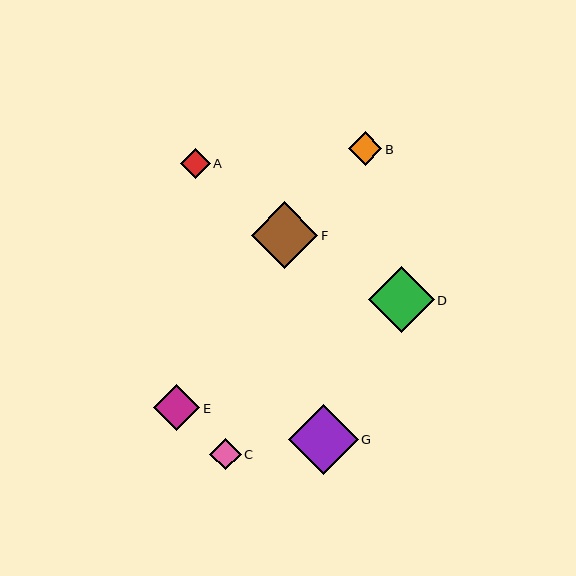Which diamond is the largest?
Diamond G is the largest with a size of approximately 70 pixels.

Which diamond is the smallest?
Diamond A is the smallest with a size of approximately 30 pixels.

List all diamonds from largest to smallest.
From largest to smallest: G, F, D, E, B, C, A.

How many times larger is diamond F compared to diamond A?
Diamond F is approximately 2.2 times the size of diamond A.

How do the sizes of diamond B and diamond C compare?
Diamond B and diamond C are approximately the same size.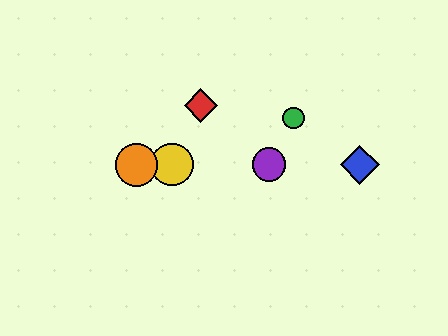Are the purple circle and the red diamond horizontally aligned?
No, the purple circle is at y≈165 and the red diamond is at y≈106.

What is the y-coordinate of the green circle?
The green circle is at y≈118.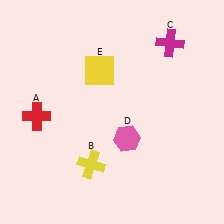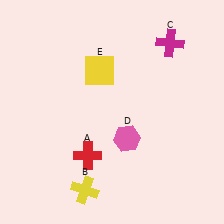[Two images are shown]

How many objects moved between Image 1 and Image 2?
2 objects moved between the two images.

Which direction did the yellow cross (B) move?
The yellow cross (B) moved down.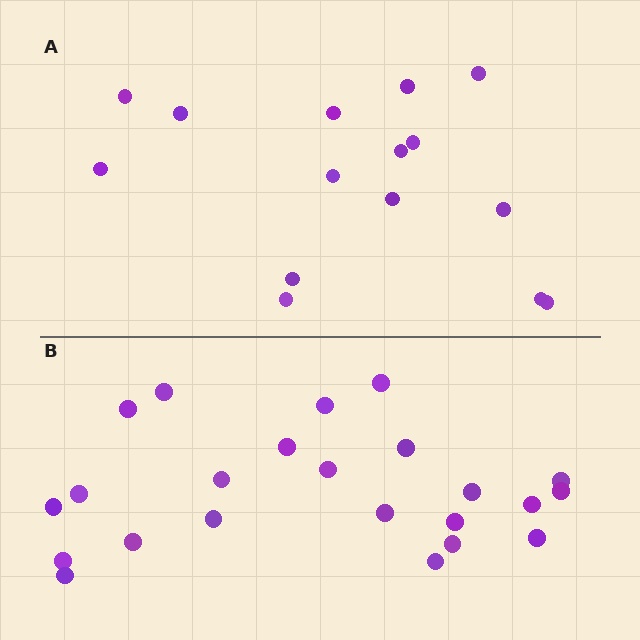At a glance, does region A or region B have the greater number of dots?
Region B (the bottom region) has more dots.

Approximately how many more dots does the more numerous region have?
Region B has roughly 8 or so more dots than region A.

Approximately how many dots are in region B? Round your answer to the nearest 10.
About 20 dots. (The exact count is 23, which rounds to 20.)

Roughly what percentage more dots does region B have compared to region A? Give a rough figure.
About 55% more.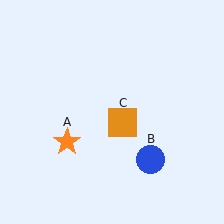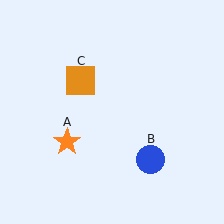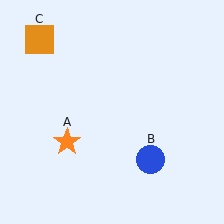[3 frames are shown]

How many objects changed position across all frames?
1 object changed position: orange square (object C).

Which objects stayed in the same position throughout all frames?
Orange star (object A) and blue circle (object B) remained stationary.